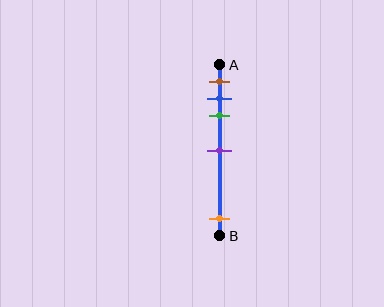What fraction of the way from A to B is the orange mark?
The orange mark is approximately 90% (0.9) of the way from A to B.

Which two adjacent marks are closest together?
The blue and green marks are the closest adjacent pair.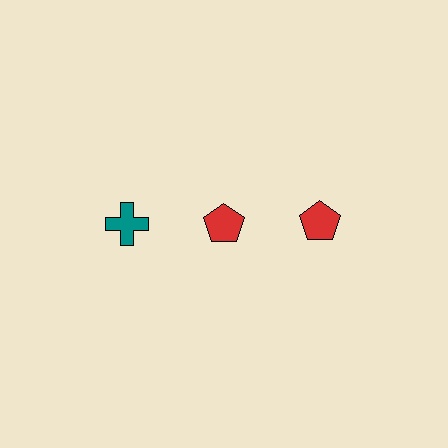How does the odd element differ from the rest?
It differs in both color (teal instead of red) and shape (cross instead of pentagon).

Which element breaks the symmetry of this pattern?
The teal cross in the top row, leftmost column breaks the symmetry. All other shapes are red pentagons.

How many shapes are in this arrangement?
There are 3 shapes arranged in a grid pattern.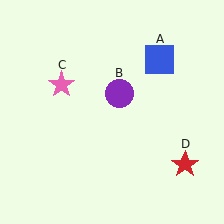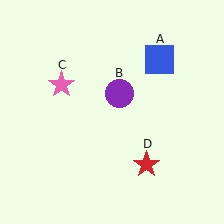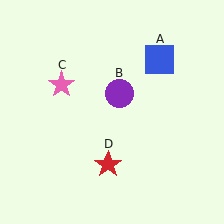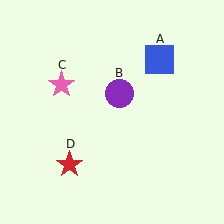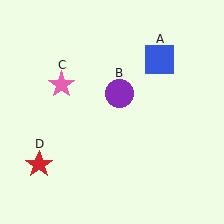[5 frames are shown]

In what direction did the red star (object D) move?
The red star (object D) moved left.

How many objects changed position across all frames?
1 object changed position: red star (object D).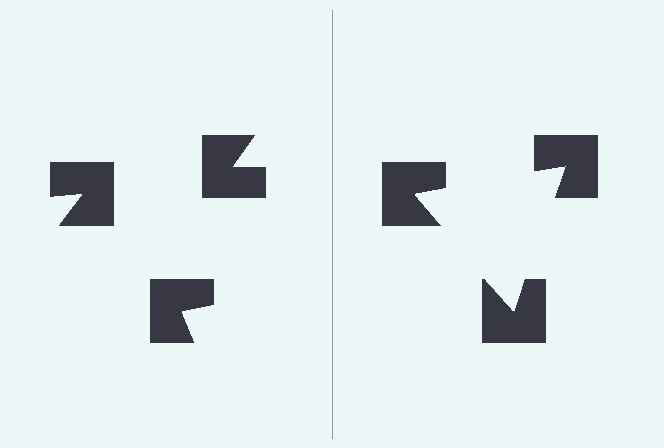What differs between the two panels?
The notched squares are positioned identically on both sides; only the wedge orientations differ. On the right they align to a triangle; on the left they are misaligned.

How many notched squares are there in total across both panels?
6 — 3 on each side.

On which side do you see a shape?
An illusory triangle appears on the right side. On the left side the wedge cuts are rotated, so no coherent shape forms.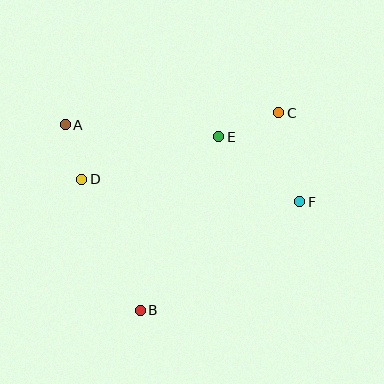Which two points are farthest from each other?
Points A and F are farthest from each other.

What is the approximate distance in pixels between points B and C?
The distance between B and C is approximately 241 pixels.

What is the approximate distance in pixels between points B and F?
The distance between B and F is approximately 193 pixels.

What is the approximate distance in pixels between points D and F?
The distance between D and F is approximately 219 pixels.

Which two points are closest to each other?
Points A and D are closest to each other.